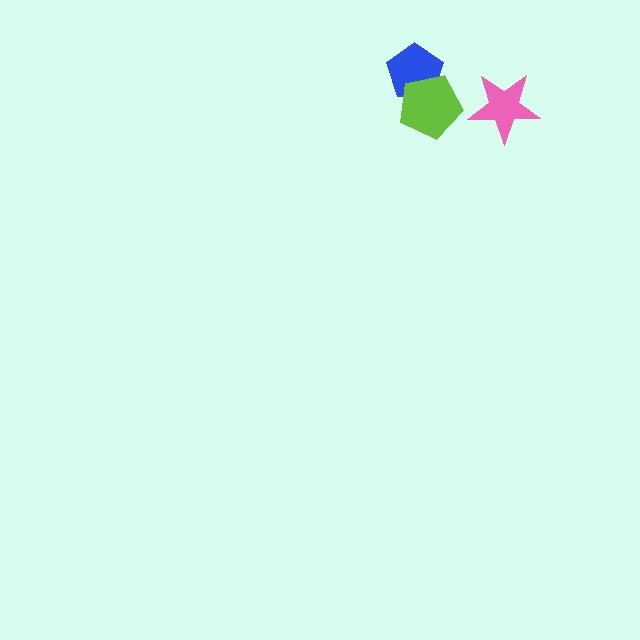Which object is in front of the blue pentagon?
The lime pentagon is in front of the blue pentagon.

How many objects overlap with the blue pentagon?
1 object overlaps with the blue pentagon.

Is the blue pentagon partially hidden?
Yes, it is partially covered by another shape.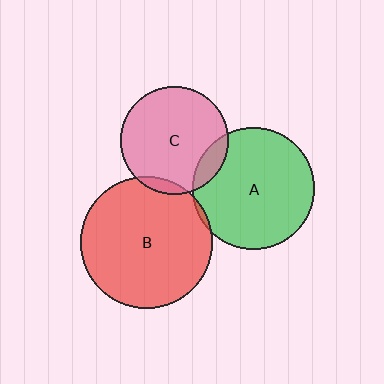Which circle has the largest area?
Circle B (red).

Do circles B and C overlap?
Yes.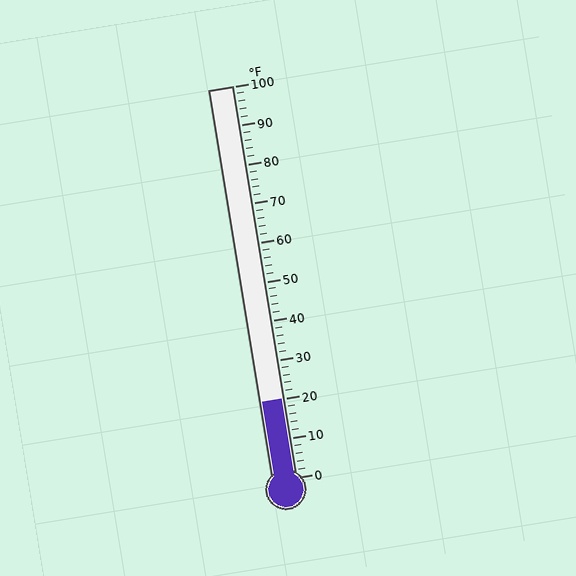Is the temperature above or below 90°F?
The temperature is below 90°F.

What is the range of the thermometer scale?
The thermometer scale ranges from 0°F to 100°F.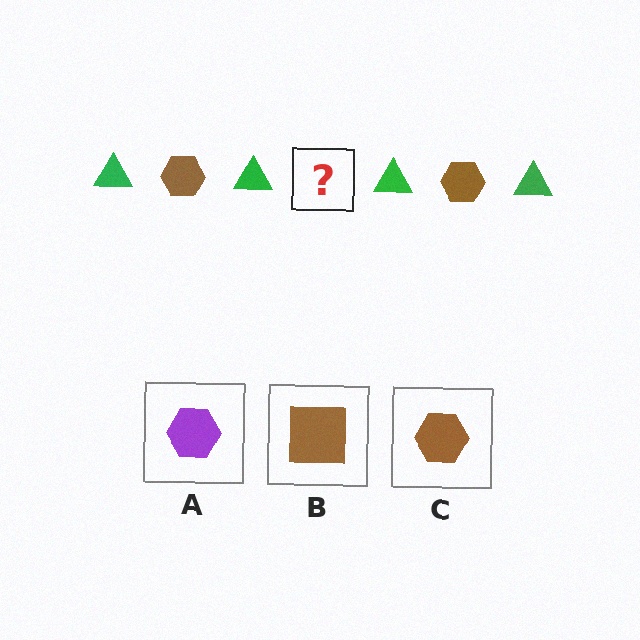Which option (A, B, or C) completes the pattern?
C.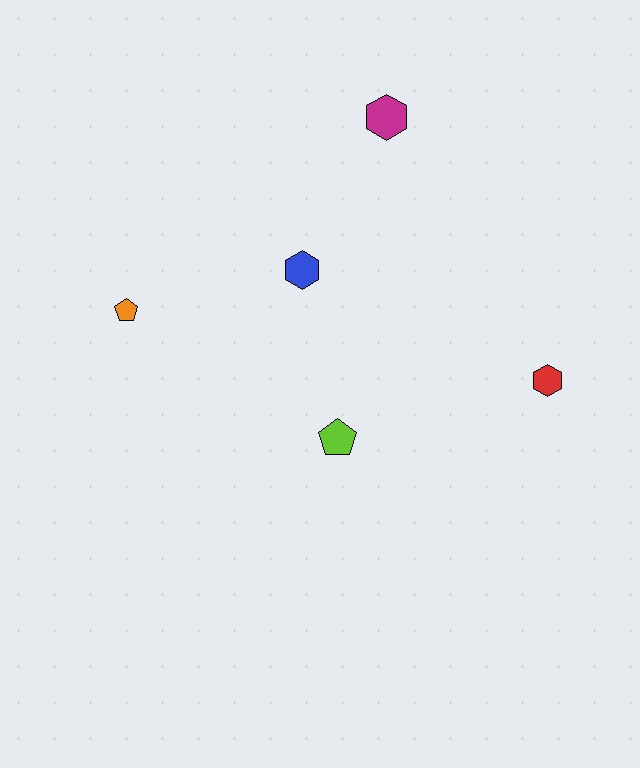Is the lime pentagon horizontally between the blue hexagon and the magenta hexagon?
Yes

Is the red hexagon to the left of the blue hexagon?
No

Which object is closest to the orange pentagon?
The blue hexagon is closest to the orange pentagon.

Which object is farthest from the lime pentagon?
The magenta hexagon is farthest from the lime pentagon.